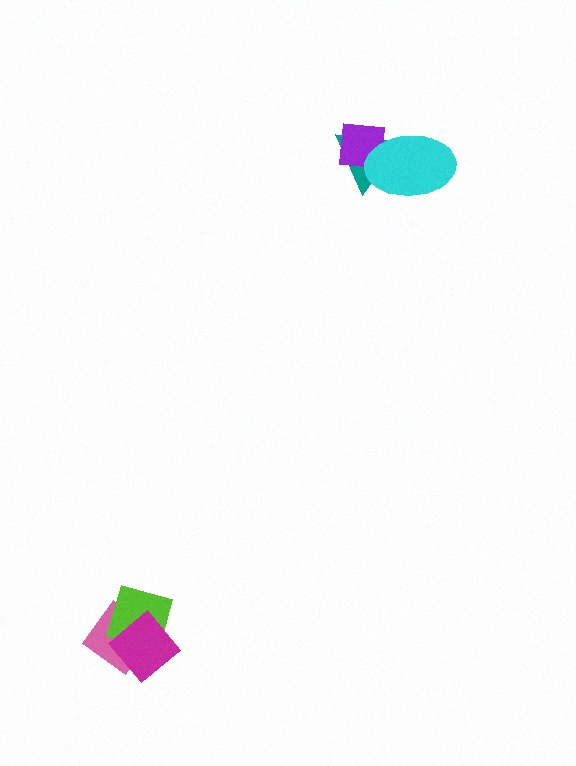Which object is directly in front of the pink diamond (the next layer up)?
The lime square is directly in front of the pink diamond.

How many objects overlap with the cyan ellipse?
2 objects overlap with the cyan ellipse.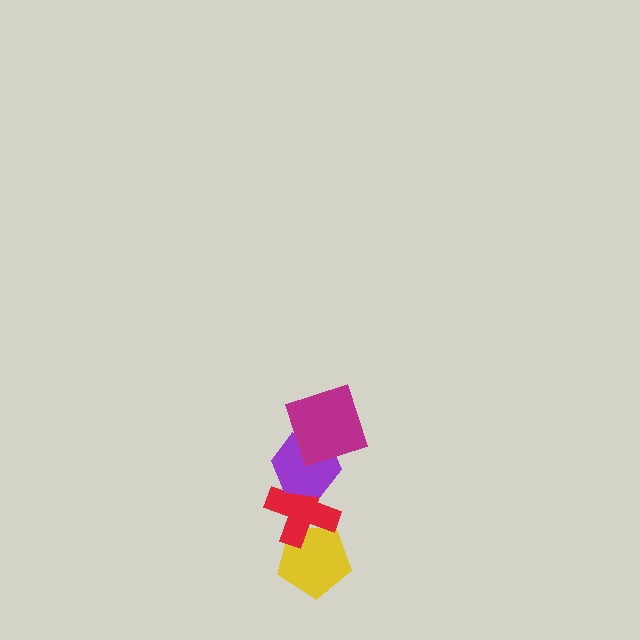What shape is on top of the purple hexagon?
The magenta square is on top of the purple hexagon.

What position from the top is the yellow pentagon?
The yellow pentagon is 4th from the top.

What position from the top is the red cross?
The red cross is 3rd from the top.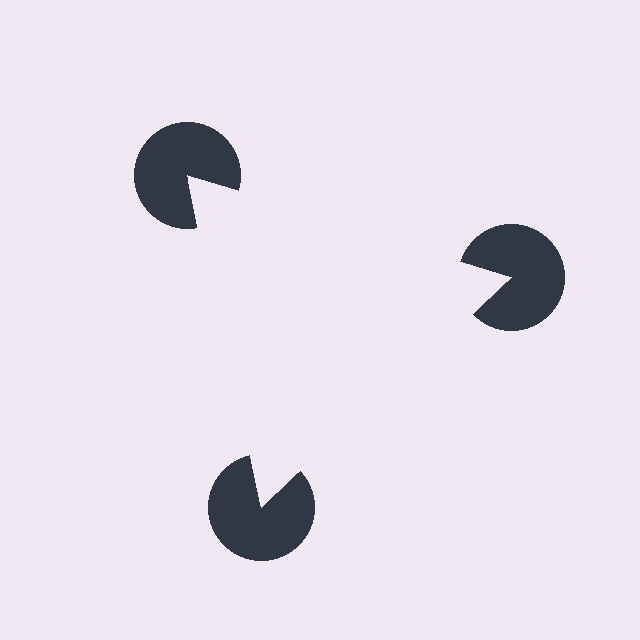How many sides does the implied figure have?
3 sides.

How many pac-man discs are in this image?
There are 3 — one at each vertex of the illusory triangle.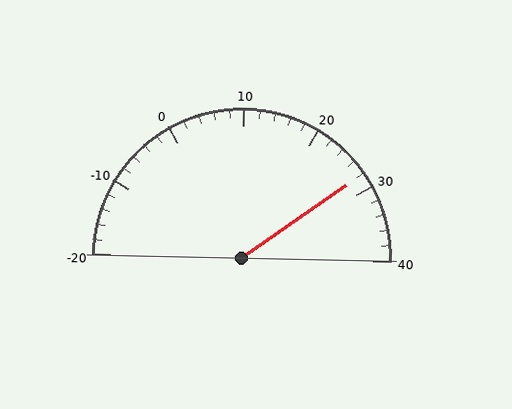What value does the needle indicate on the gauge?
The needle indicates approximately 28.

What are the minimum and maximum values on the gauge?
The gauge ranges from -20 to 40.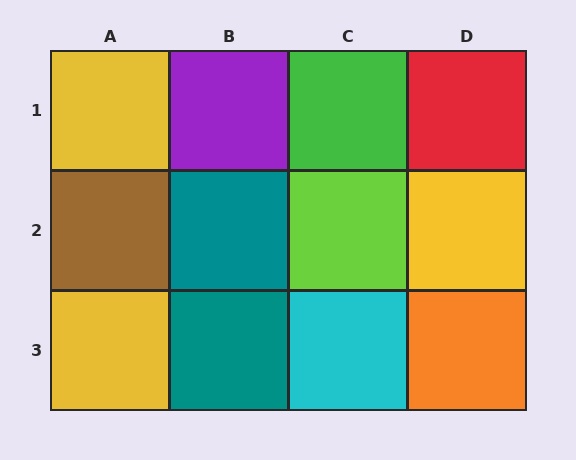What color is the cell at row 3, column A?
Yellow.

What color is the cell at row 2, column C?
Lime.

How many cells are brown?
1 cell is brown.